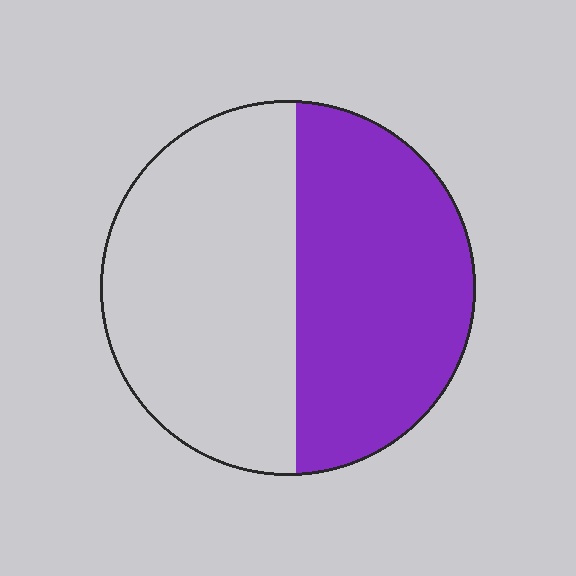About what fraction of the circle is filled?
About one half (1/2).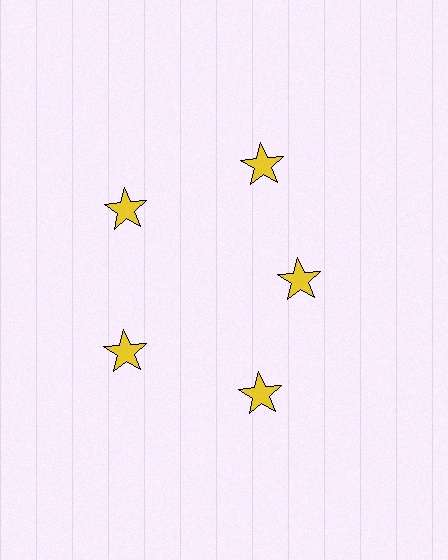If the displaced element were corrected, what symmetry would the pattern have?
It would have 5-fold rotational symmetry — the pattern would map onto itself every 72 degrees.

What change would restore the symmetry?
The symmetry would be restored by moving it outward, back onto the ring so that all 5 stars sit at equal angles and equal distance from the center.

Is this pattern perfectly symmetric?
No. The 5 yellow stars are arranged in a ring, but one element near the 3 o'clock position is pulled inward toward the center, breaking the 5-fold rotational symmetry.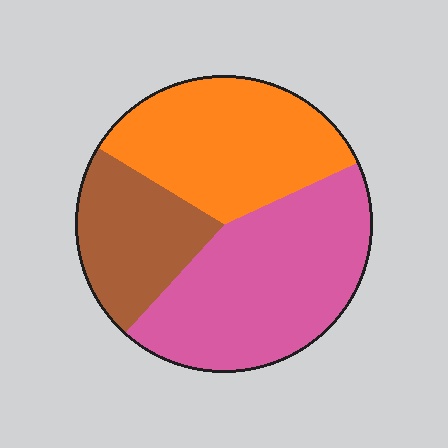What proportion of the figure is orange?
Orange takes up between a quarter and a half of the figure.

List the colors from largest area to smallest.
From largest to smallest: pink, orange, brown.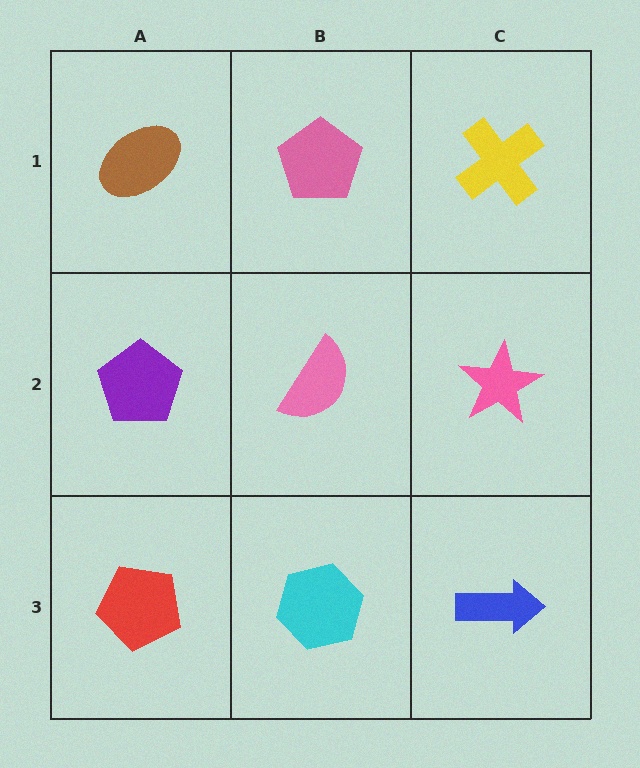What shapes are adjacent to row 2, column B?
A pink pentagon (row 1, column B), a cyan hexagon (row 3, column B), a purple pentagon (row 2, column A), a pink star (row 2, column C).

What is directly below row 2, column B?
A cyan hexagon.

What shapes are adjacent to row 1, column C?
A pink star (row 2, column C), a pink pentagon (row 1, column B).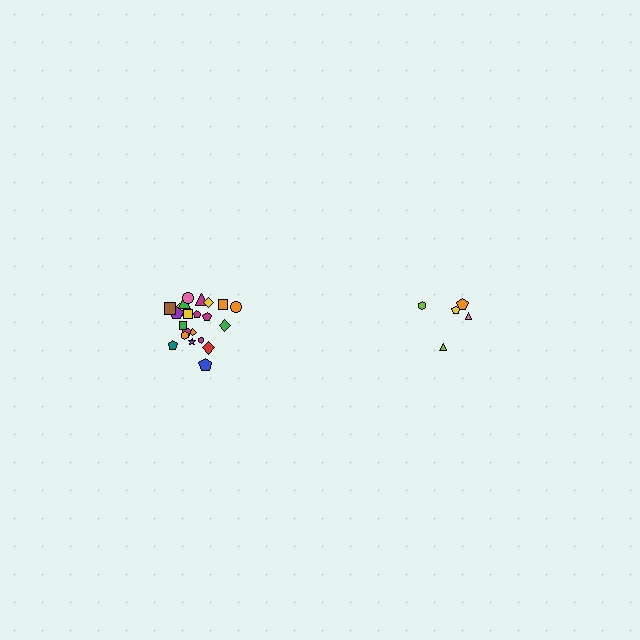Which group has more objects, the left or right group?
The left group.